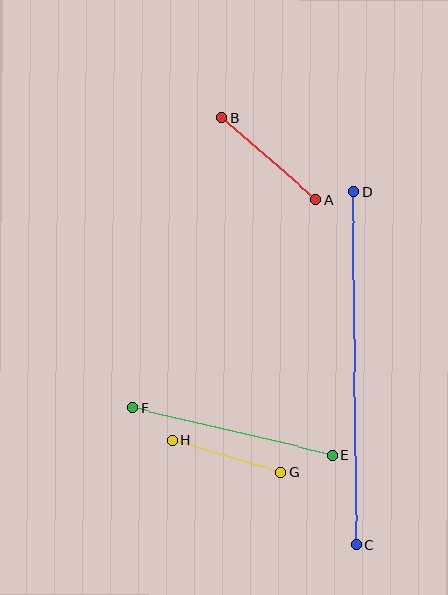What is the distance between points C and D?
The distance is approximately 353 pixels.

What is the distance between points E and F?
The distance is approximately 204 pixels.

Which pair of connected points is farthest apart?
Points C and D are farthest apart.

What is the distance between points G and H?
The distance is approximately 113 pixels.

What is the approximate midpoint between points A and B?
The midpoint is at approximately (269, 159) pixels.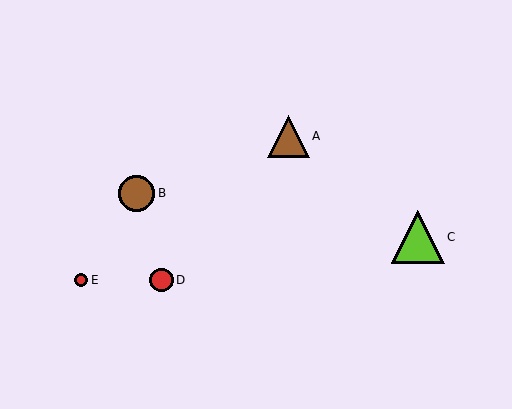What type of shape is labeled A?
Shape A is a brown triangle.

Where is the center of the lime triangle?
The center of the lime triangle is at (418, 237).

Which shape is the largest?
The lime triangle (labeled C) is the largest.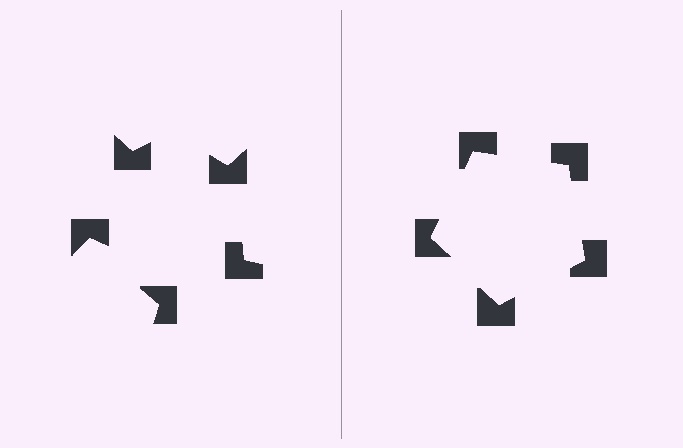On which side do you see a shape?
An illusory pentagon appears on the right side. On the left side the wedge cuts are rotated, so no coherent shape forms.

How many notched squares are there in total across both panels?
10 — 5 on each side.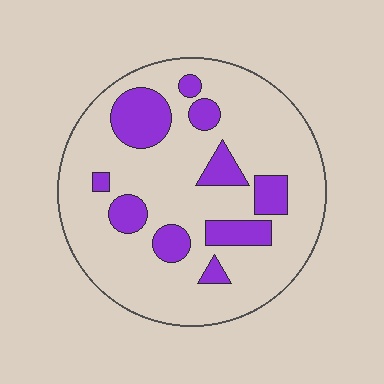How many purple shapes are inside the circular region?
10.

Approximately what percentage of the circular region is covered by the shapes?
Approximately 20%.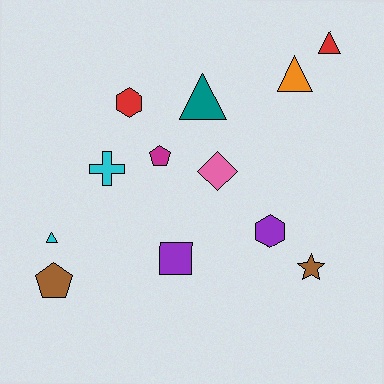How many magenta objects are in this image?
There is 1 magenta object.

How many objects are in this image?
There are 12 objects.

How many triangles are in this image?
There are 4 triangles.